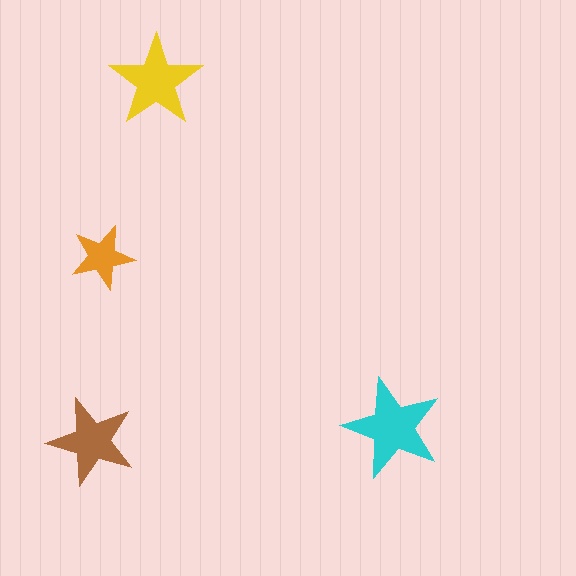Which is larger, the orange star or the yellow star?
The yellow one.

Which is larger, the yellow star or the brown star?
The yellow one.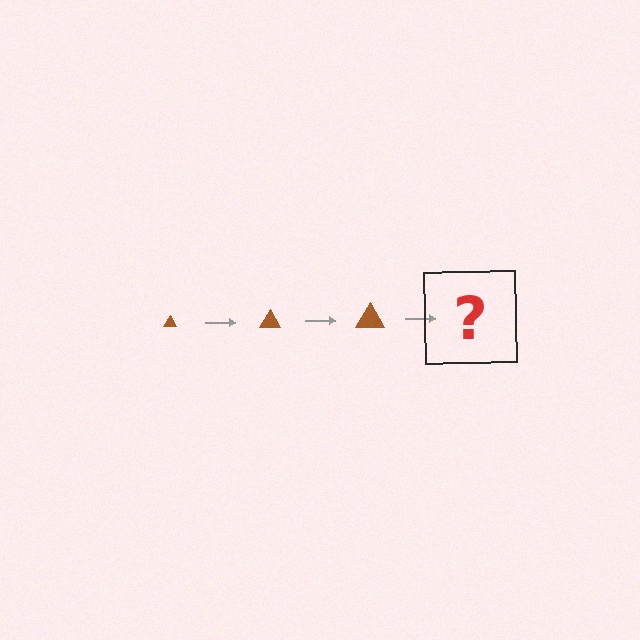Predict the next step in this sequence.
The next step is a brown triangle, larger than the previous one.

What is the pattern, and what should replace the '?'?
The pattern is that the triangle gets progressively larger each step. The '?' should be a brown triangle, larger than the previous one.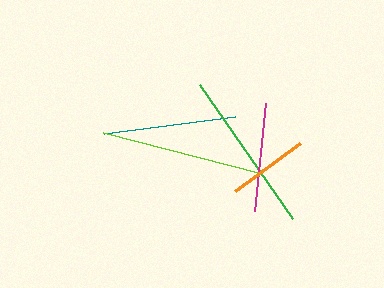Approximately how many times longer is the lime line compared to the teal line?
The lime line is approximately 1.2 times the length of the teal line.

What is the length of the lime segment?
The lime segment is approximately 164 pixels long.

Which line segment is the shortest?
The orange line is the shortest at approximately 81 pixels.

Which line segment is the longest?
The lime line is the longest at approximately 164 pixels.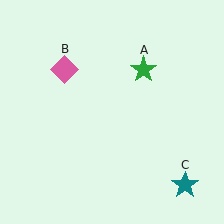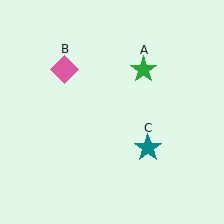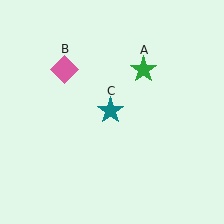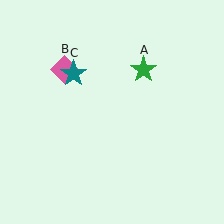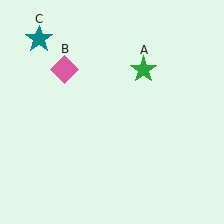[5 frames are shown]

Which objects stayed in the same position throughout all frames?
Green star (object A) and pink diamond (object B) remained stationary.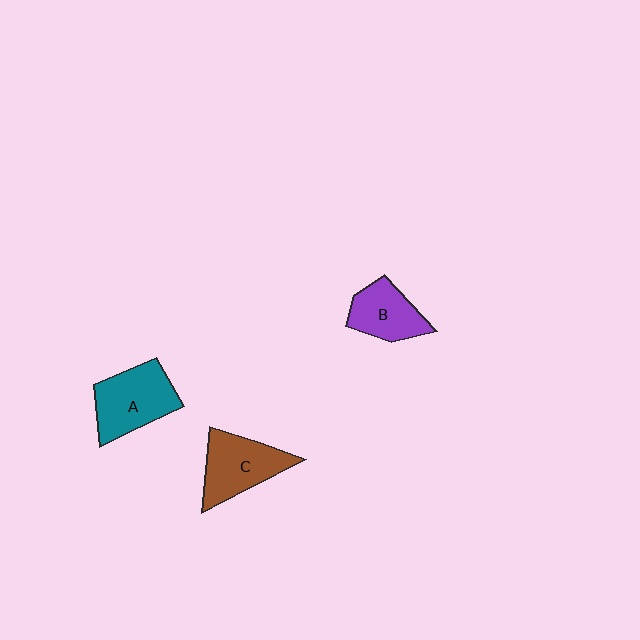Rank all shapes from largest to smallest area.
From largest to smallest: A (teal), C (brown), B (purple).